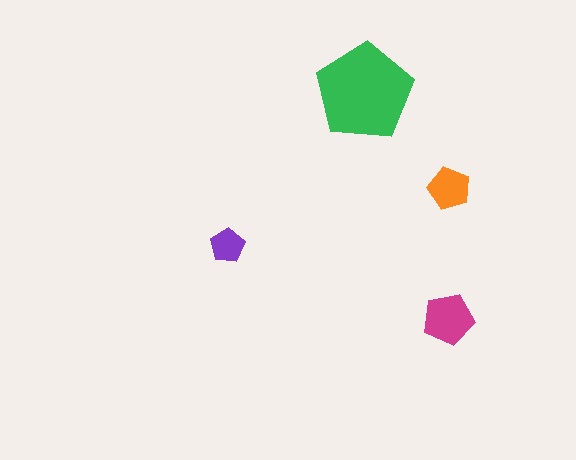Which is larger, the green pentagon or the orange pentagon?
The green one.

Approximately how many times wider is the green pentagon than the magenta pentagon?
About 2 times wider.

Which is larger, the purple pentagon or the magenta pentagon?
The magenta one.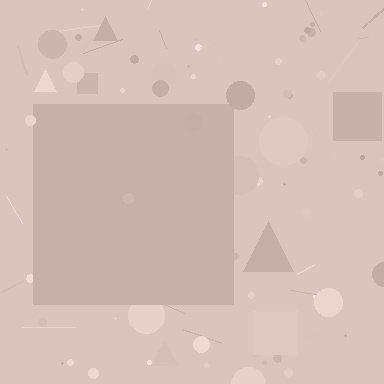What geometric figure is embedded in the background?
A square is embedded in the background.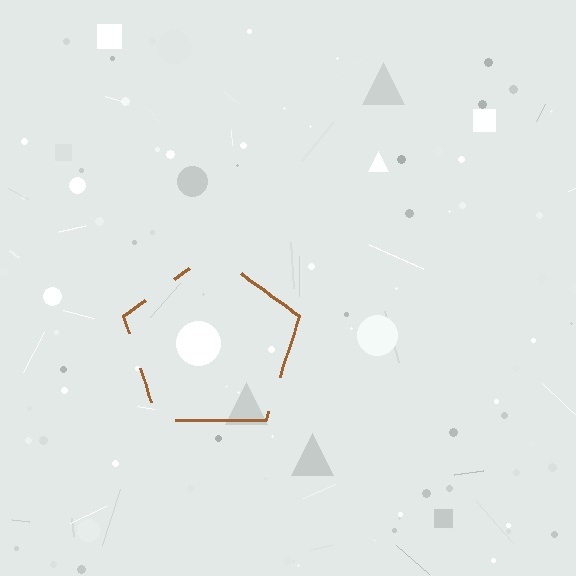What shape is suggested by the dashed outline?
The dashed outline suggests a pentagon.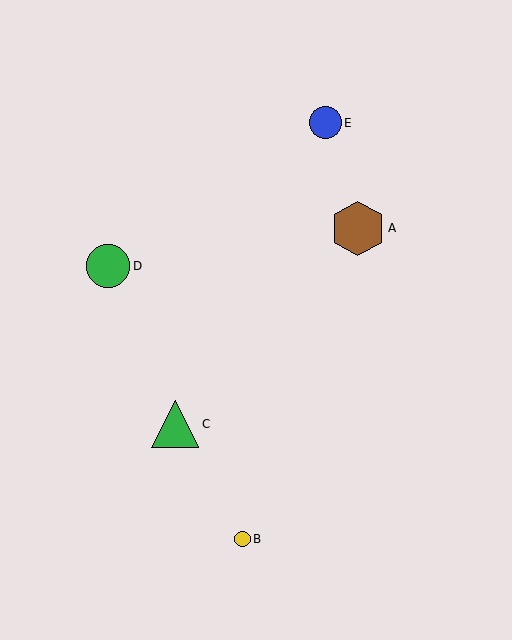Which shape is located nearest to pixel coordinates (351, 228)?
The brown hexagon (labeled A) at (358, 228) is nearest to that location.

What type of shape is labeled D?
Shape D is a green circle.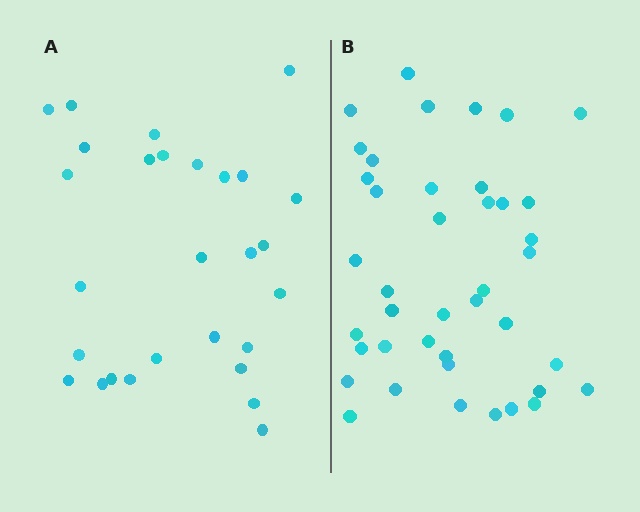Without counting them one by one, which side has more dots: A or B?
Region B (the right region) has more dots.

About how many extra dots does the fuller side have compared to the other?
Region B has approximately 15 more dots than region A.